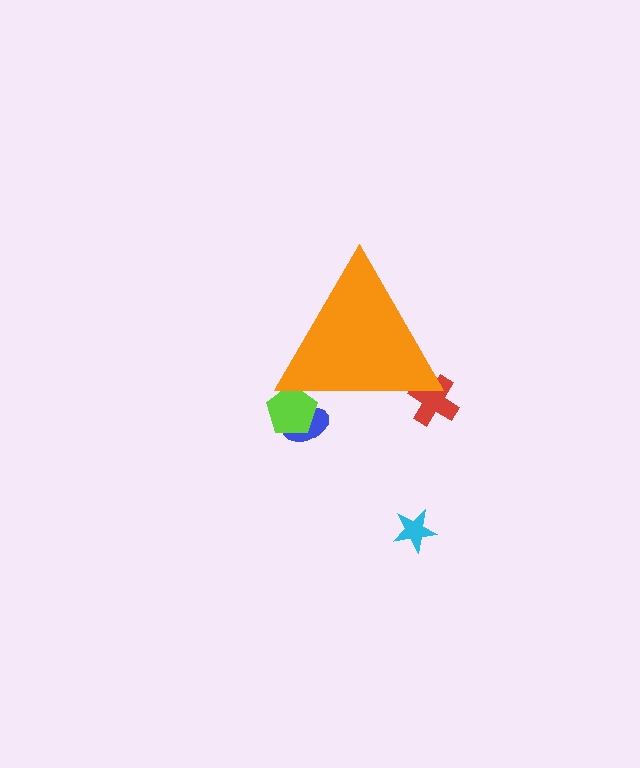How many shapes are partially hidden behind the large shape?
3 shapes are partially hidden.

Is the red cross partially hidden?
Yes, the red cross is partially hidden behind the orange triangle.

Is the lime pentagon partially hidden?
Yes, the lime pentagon is partially hidden behind the orange triangle.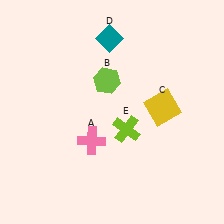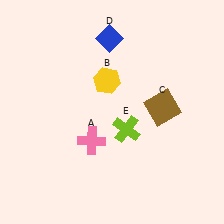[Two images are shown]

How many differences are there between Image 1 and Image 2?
There are 3 differences between the two images.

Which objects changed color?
B changed from lime to yellow. C changed from yellow to brown. D changed from teal to blue.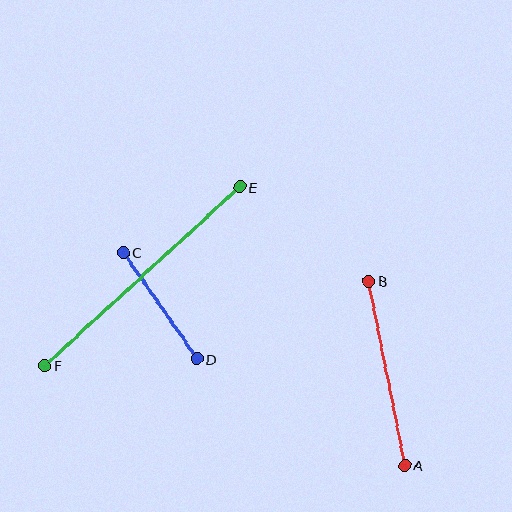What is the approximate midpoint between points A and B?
The midpoint is at approximately (387, 373) pixels.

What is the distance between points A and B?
The distance is approximately 188 pixels.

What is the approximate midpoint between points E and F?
The midpoint is at approximately (142, 276) pixels.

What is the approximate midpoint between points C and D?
The midpoint is at approximately (160, 305) pixels.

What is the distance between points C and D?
The distance is approximately 130 pixels.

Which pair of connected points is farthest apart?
Points E and F are farthest apart.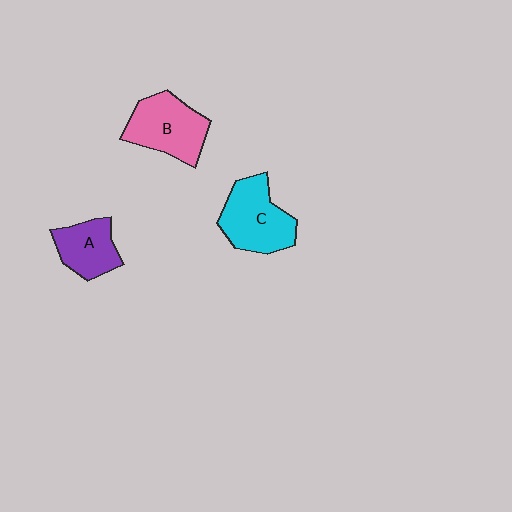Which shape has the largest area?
Shape C (cyan).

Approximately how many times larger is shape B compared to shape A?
Approximately 1.4 times.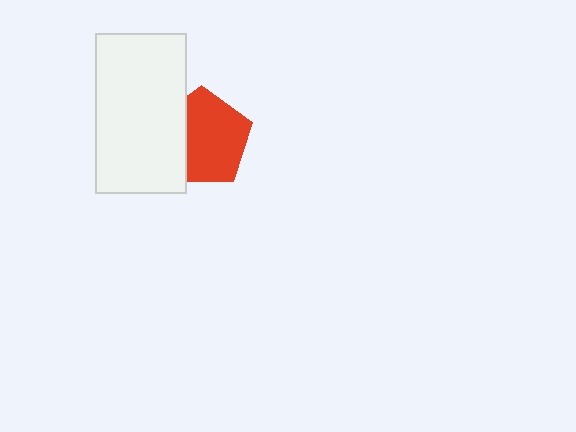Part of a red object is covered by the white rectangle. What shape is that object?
It is a pentagon.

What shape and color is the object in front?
The object in front is a white rectangle.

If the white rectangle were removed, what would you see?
You would see the complete red pentagon.